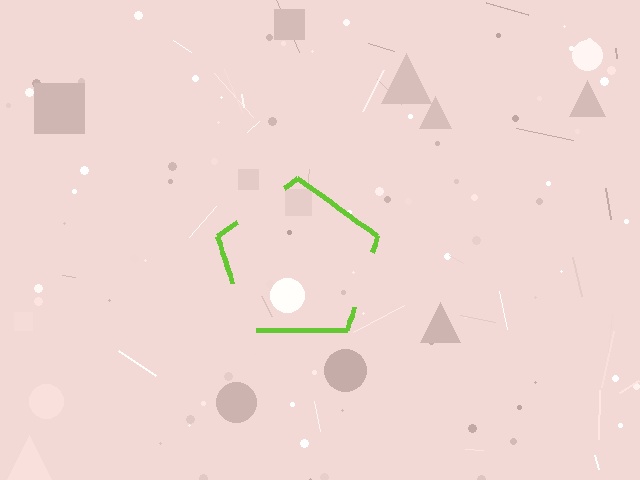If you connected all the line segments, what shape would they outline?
They would outline a pentagon.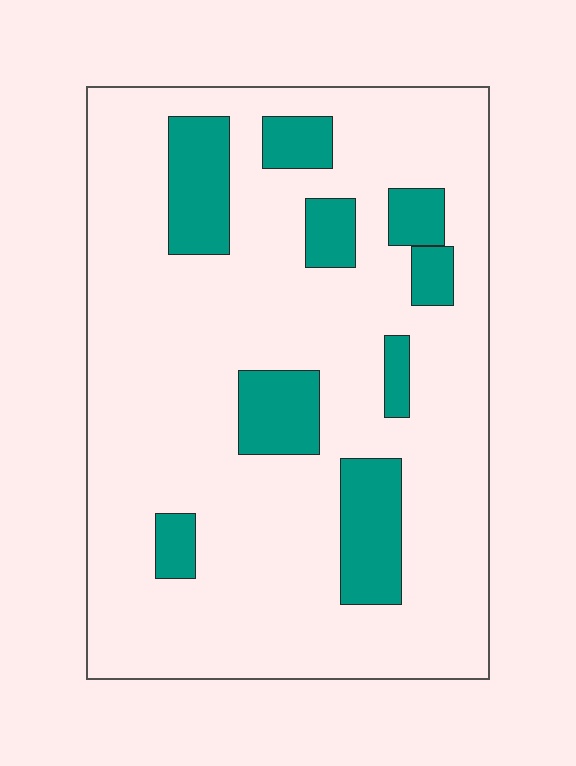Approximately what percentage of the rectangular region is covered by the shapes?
Approximately 20%.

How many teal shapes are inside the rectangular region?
9.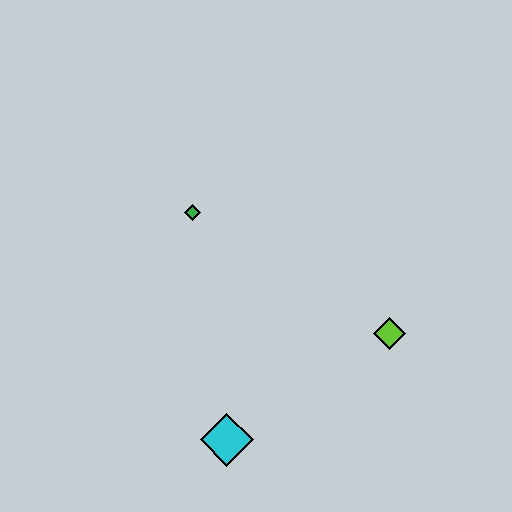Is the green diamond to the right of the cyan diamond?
No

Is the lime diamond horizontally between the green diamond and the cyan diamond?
No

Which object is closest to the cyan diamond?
The lime diamond is closest to the cyan diamond.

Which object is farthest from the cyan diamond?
The green diamond is farthest from the cyan diamond.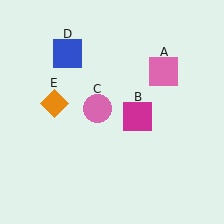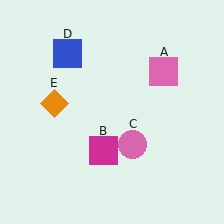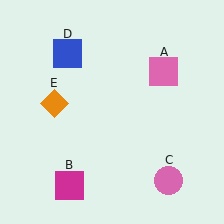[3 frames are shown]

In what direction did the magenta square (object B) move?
The magenta square (object B) moved down and to the left.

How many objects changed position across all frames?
2 objects changed position: magenta square (object B), pink circle (object C).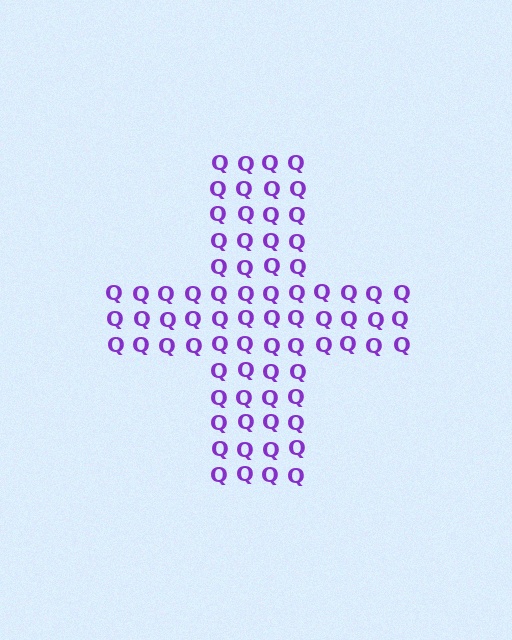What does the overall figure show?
The overall figure shows a cross.